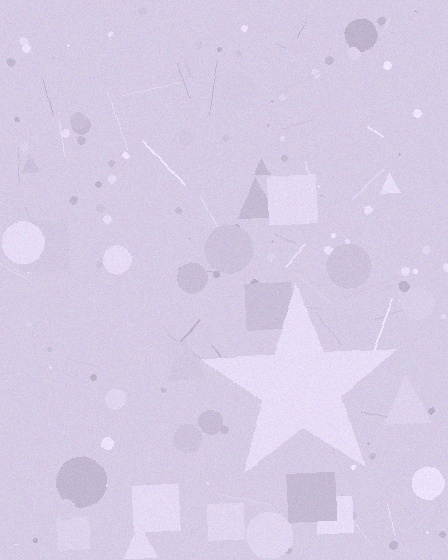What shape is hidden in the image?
A star is hidden in the image.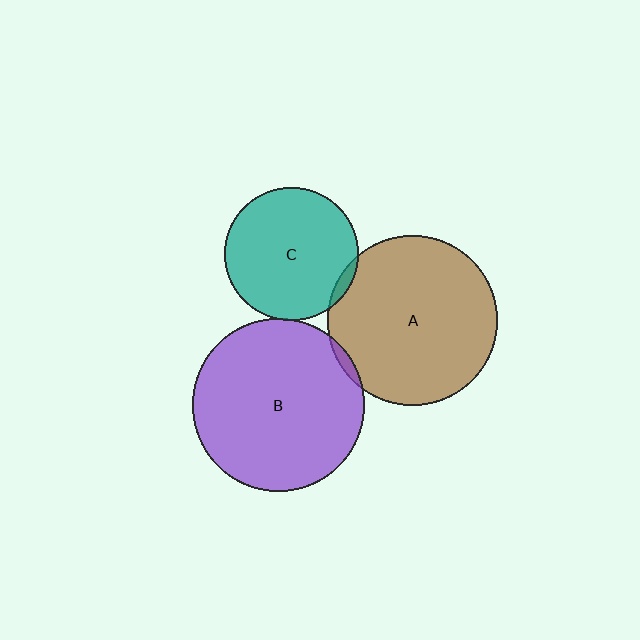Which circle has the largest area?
Circle B (purple).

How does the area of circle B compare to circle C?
Approximately 1.7 times.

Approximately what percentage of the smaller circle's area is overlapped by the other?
Approximately 5%.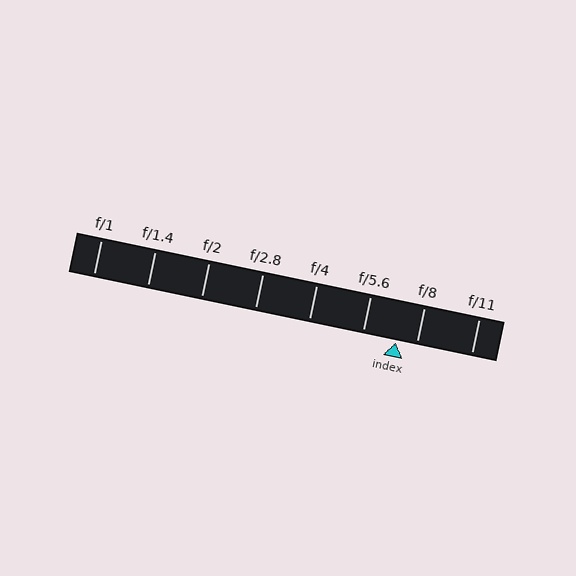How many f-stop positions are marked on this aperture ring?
There are 8 f-stop positions marked.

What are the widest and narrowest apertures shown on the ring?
The widest aperture shown is f/1 and the narrowest is f/11.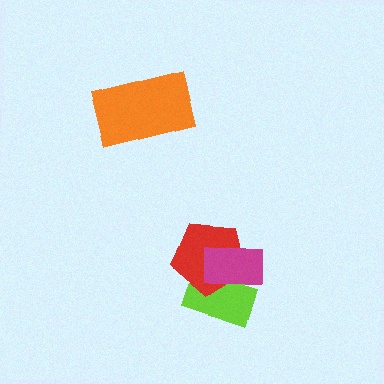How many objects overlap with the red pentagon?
2 objects overlap with the red pentagon.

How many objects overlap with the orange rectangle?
0 objects overlap with the orange rectangle.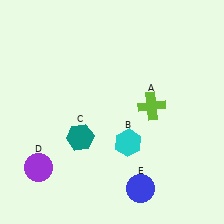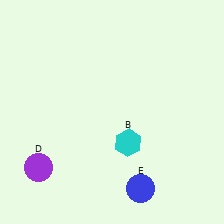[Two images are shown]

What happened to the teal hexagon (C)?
The teal hexagon (C) was removed in Image 2. It was in the bottom-left area of Image 1.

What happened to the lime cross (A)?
The lime cross (A) was removed in Image 2. It was in the top-right area of Image 1.